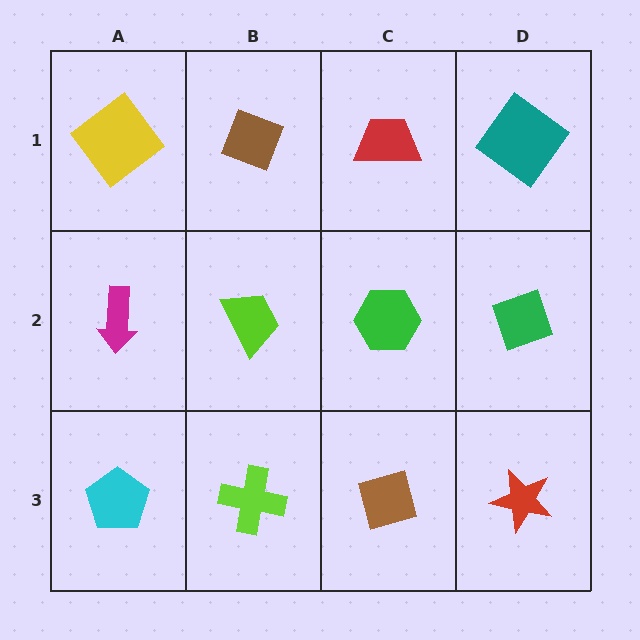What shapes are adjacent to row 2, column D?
A teal diamond (row 1, column D), a red star (row 3, column D), a green hexagon (row 2, column C).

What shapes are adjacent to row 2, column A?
A yellow diamond (row 1, column A), a cyan pentagon (row 3, column A), a lime trapezoid (row 2, column B).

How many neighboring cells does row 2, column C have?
4.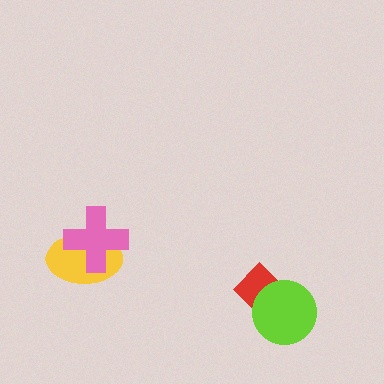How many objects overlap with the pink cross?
1 object overlaps with the pink cross.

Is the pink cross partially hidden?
No, no other shape covers it.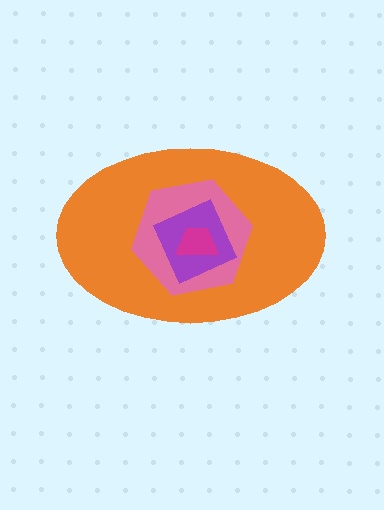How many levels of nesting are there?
4.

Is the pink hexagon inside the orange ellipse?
Yes.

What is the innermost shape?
The magenta trapezoid.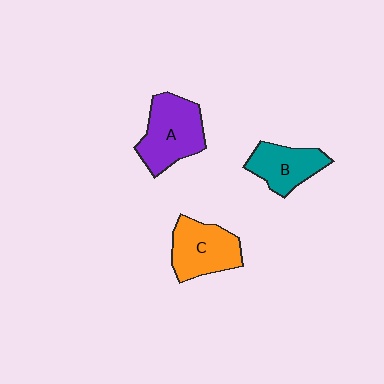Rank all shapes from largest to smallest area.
From largest to smallest: A (purple), C (orange), B (teal).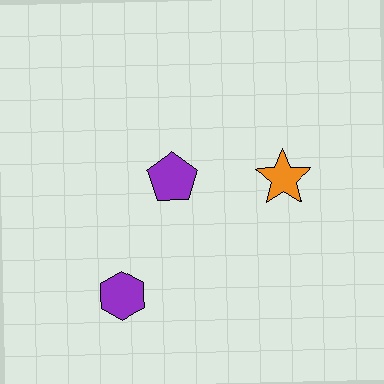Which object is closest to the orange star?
The purple pentagon is closest to the orange star.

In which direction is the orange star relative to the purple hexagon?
The orange star is to the right of the purple hexagon.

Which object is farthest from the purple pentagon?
The purple hexagon is farthest from the purple pentagon.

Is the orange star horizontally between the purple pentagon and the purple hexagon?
No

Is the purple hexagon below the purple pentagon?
Yes